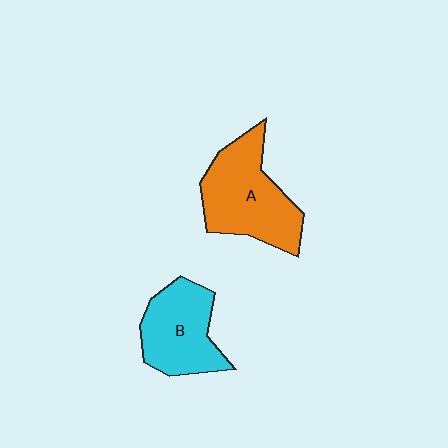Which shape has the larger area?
Shape A (orange).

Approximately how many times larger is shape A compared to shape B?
Approximately 1.2 times.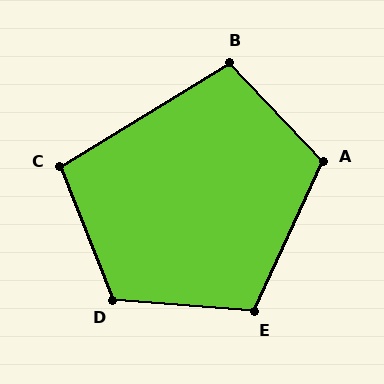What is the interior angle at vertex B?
Approximately 102 degrees (obtuse).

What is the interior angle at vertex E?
Approximately 110 degrees (obtuse).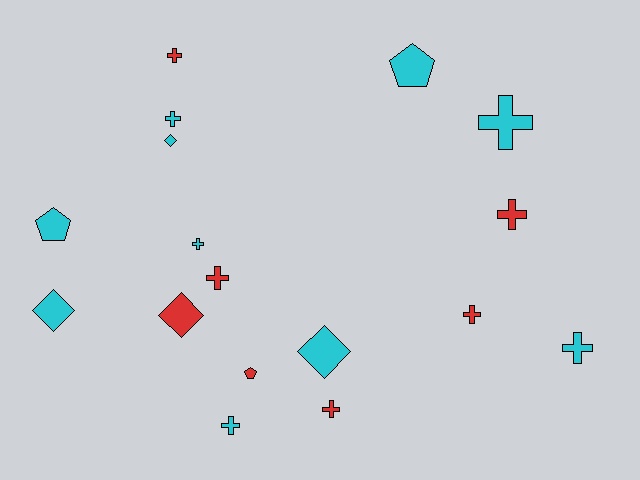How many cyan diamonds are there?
There are 3 cyan diamonds.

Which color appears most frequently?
Cyan, with 10 objects.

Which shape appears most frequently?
Cross, with 10 objects.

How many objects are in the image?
There are 17 objects.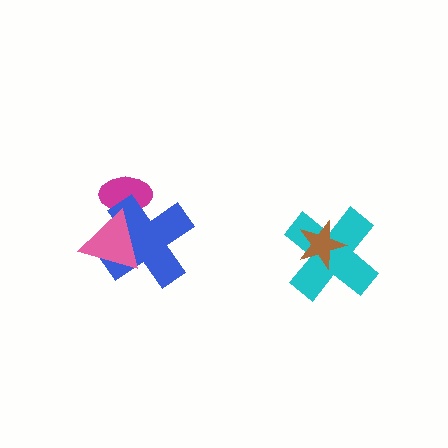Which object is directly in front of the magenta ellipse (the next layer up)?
The blue cross is directly in front of the magenta ellipse.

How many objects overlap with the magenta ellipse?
2 objects overlap with the magenta ellipse.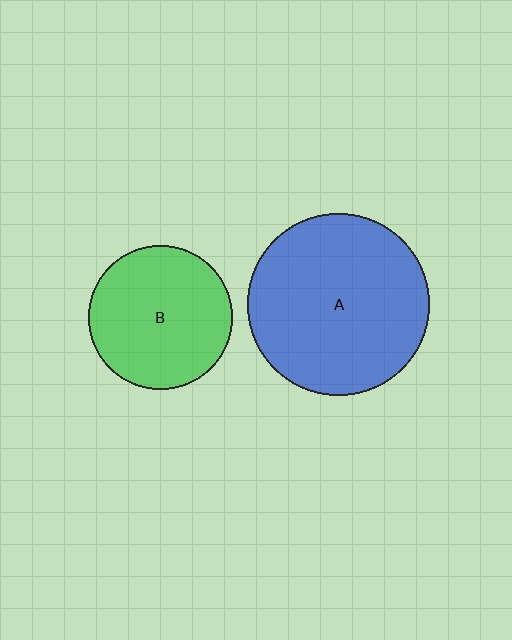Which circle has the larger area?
Circle A (blue).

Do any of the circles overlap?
No, none of the circles overlap.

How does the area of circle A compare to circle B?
Approximately 1.6 times.